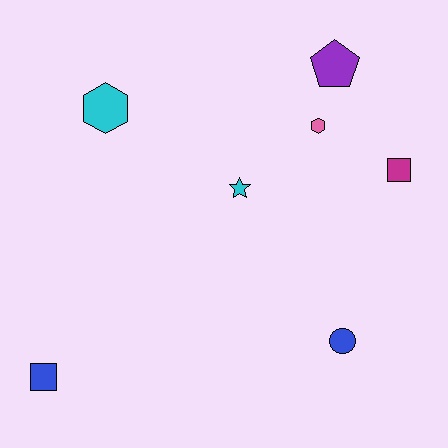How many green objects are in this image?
There are no green objects.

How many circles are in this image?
There is 1 circle.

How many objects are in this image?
There are 7 objects.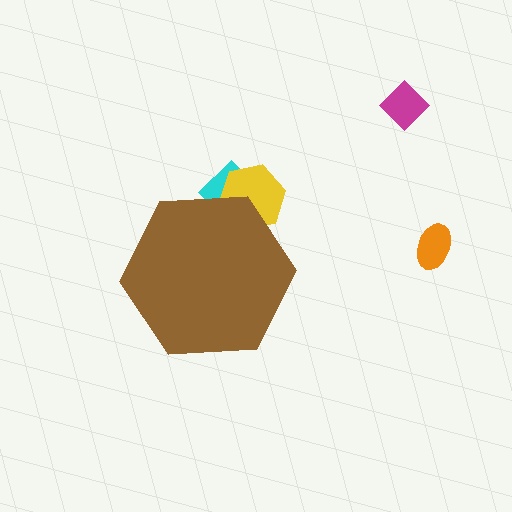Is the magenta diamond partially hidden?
No, the magenta diamond is fully visible.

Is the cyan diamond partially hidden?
Yes, the cyan diamond is partially hidden behind the brown hexagon.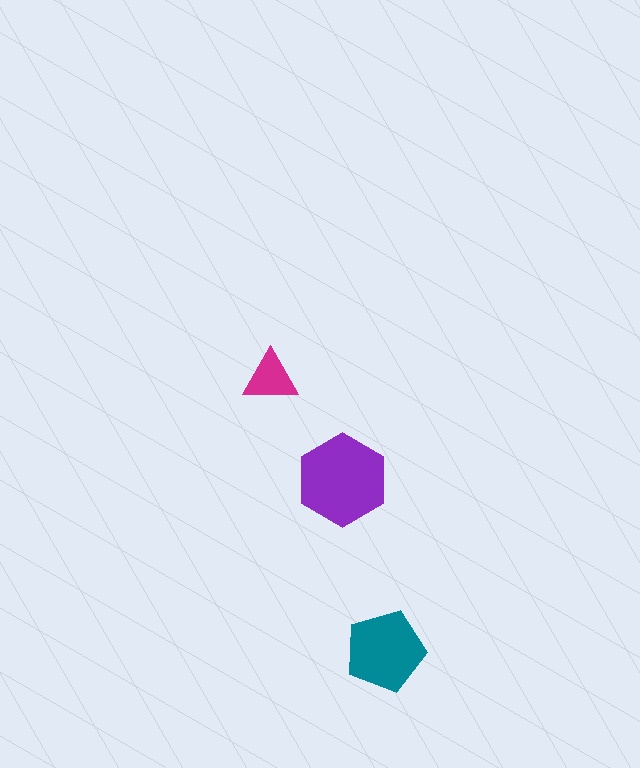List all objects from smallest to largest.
The magenta triangle, the teal pentagon, the purple hexagon.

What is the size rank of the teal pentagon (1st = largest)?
2nd.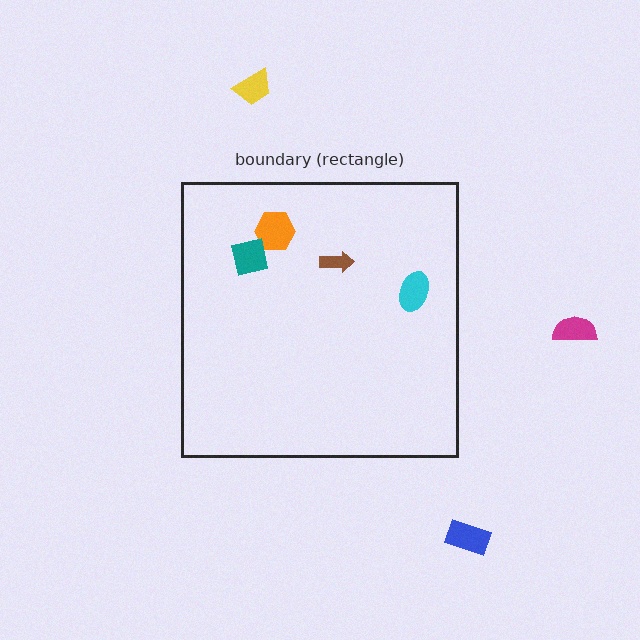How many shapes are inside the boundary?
4 inside, 3 outside.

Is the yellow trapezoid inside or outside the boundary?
Outside.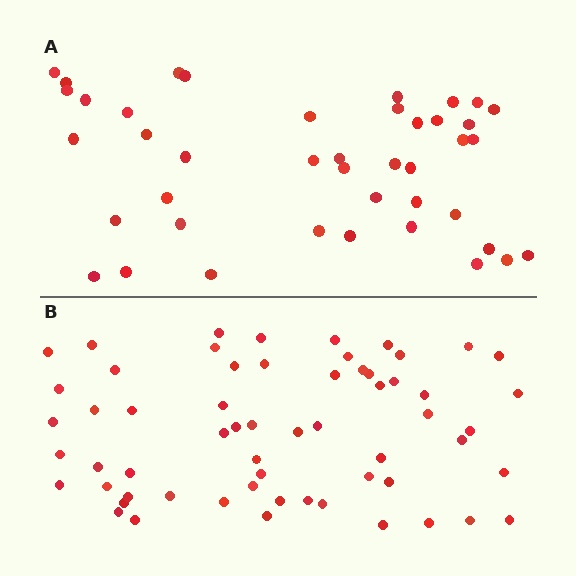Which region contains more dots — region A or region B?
Region B (the bottom region) has more dots.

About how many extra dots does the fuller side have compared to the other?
Region B has approximately 20 more dots than region A.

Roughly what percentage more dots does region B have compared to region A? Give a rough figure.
About 45% more.